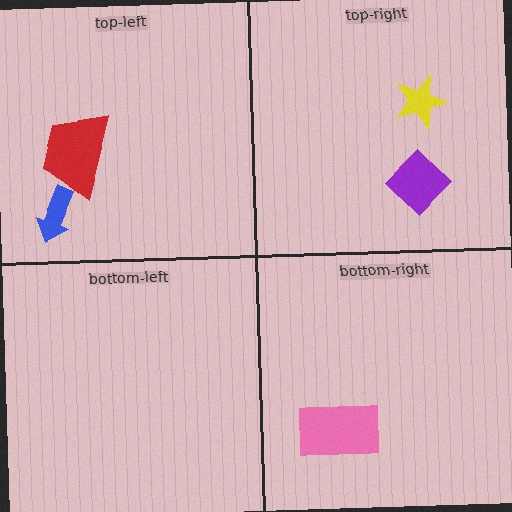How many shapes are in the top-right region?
2.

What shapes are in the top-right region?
The yellow star, the purple diamond.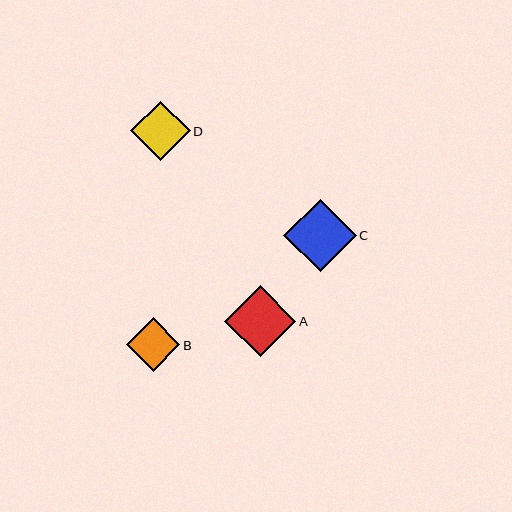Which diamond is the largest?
Diamond C is the largest with a size of approximately 72 pixels.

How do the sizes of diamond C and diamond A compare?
Diamond C and diamond A are approximately the same size.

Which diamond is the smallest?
Diamond B is the smallest with a size of approximately 53 pixels.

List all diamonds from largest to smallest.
From largest to smallest: C, A, D, B.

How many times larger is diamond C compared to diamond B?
Diamond C is approximately 1.4 times the size of diamond B.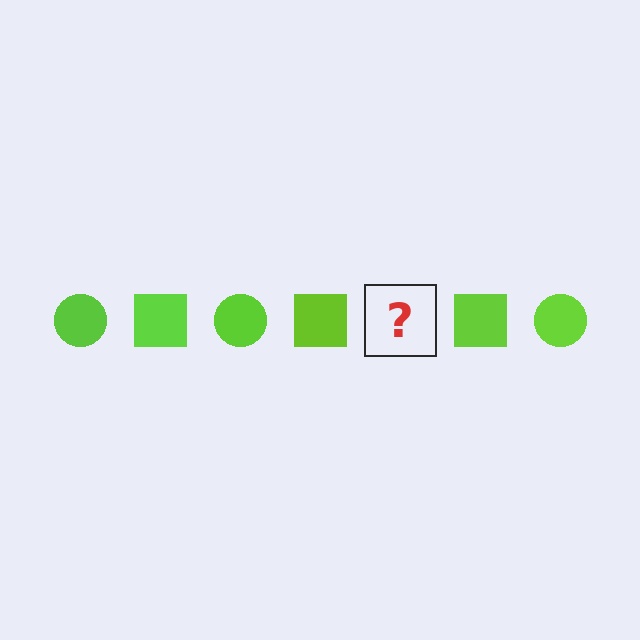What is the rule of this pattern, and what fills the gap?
The rule is that the pattern cycles through circle, square shapes in lime. The gap should be filled with a lime circle.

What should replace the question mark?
The question mark should be replaced with a lime circle.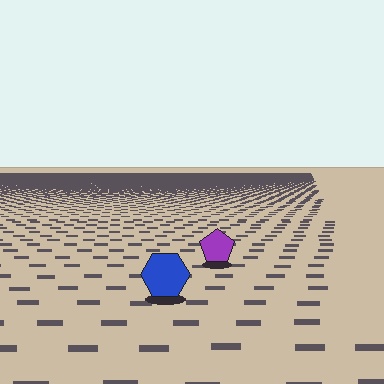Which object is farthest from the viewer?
The purple pentagon is farthest from the viewer. It appears smaller and the ground texture around it is denser.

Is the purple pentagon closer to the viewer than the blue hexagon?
No. The blue hexagon is closer — you can tell from the texture gradient: the ground texture is coarser near it.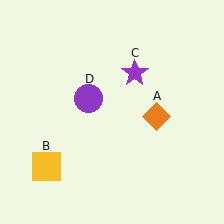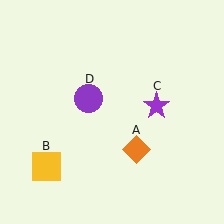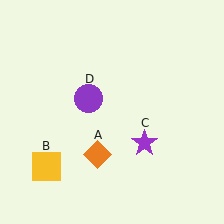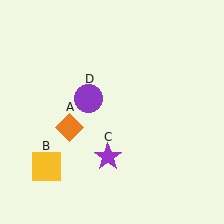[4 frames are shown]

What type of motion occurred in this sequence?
The orange diamond (object A), purple star (object C) rotated clockwise around the center of the scene.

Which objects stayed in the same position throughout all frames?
Yellow square (object B) and purple circle (object D) remained stationary.